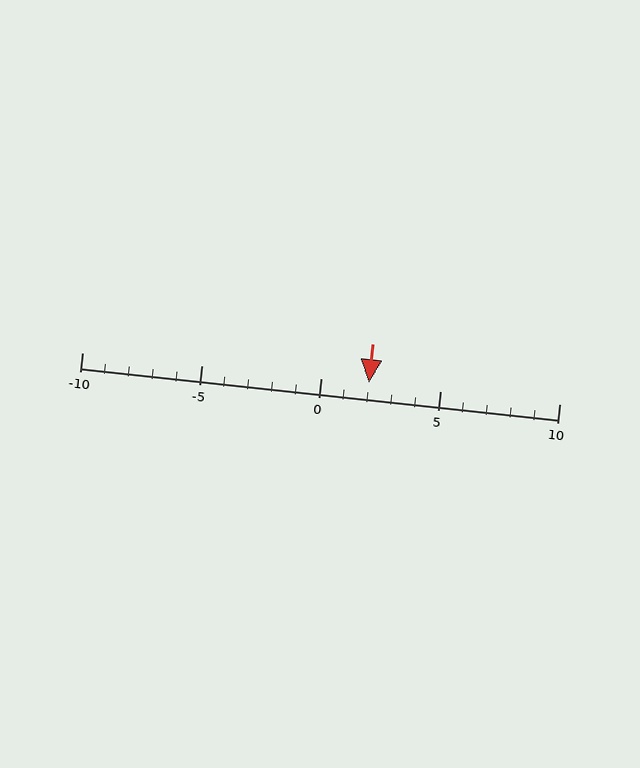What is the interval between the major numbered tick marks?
The major tick marks are spaced 5 units apart.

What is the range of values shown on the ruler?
The ruler shows values from -10 to 10.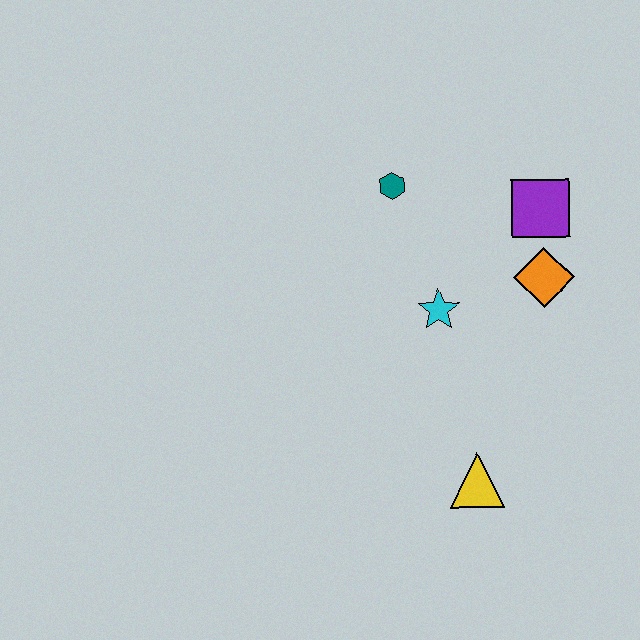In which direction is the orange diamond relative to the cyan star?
The orange diamond is to the right of the cyan star.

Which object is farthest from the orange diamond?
The yellow triangle is farthest from the orange diamond.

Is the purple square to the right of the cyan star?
Yes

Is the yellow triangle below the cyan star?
Yes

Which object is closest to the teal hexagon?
The cyan star is closest to the teal hexagon.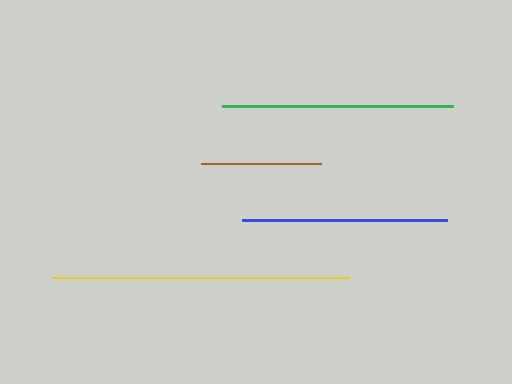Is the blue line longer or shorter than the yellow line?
The yellow line is longer than the blue line.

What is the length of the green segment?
The green segment is approximately 231 pixels long.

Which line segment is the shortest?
The brown line is the shortest at approximately 120 pixels.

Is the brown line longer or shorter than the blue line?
The blue line is longer than the brown line.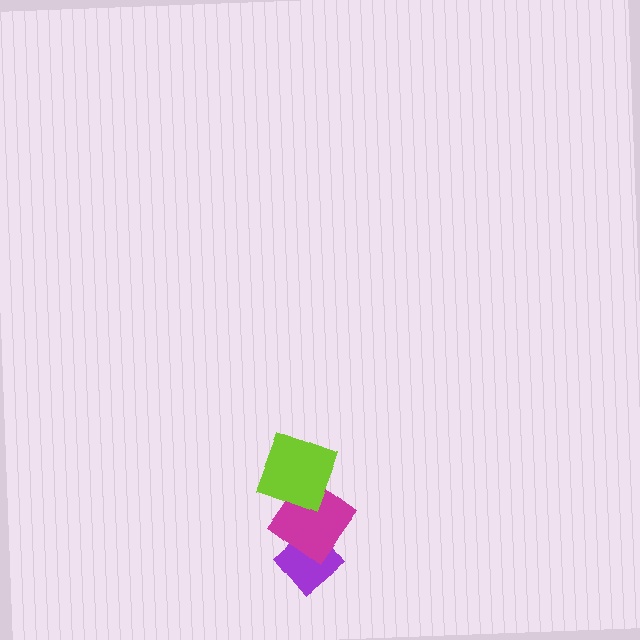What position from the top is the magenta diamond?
The magenta diamond is 2nd from the top.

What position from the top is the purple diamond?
The purple diamond is 3rd from the top.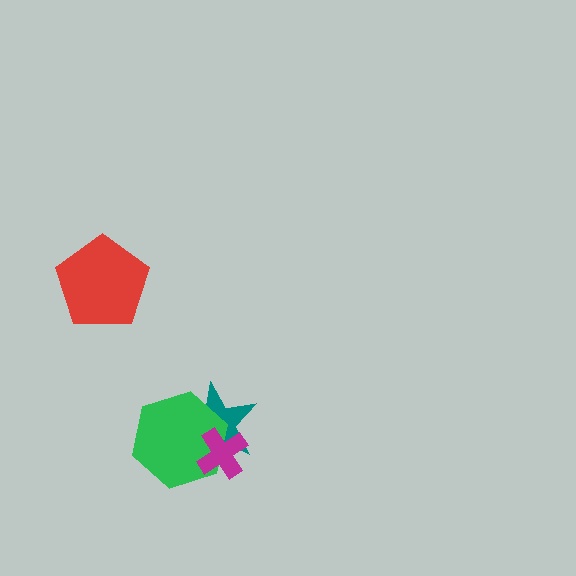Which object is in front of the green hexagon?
The magenta cross is in front of the green hexagon.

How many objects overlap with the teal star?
2 objects overlap with the teal star.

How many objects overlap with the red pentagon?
0 objects overlap with the red pentagon.